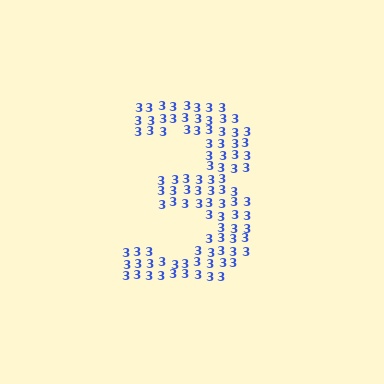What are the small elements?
The small elements are digit 3's.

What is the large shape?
The large shape is the digit 3.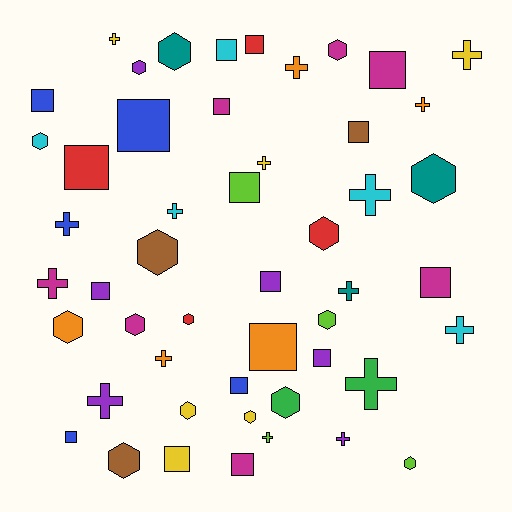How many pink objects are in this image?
There are no pink objects.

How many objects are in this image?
There are 50 objects.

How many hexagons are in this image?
There are 16 hexagons.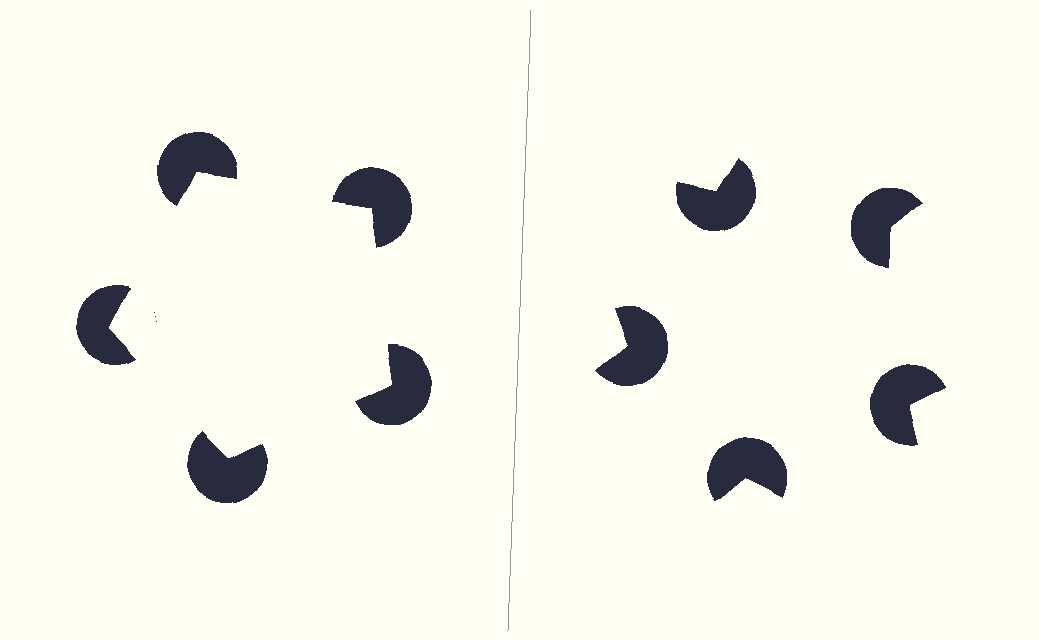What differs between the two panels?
The pac-man discs are positioned identically on both sides; only the wedge orientations differ. On the left they align to a pentagon; on the right they are misaligned.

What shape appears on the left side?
An illusory pentagon.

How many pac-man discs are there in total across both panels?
10 — 5 on each side.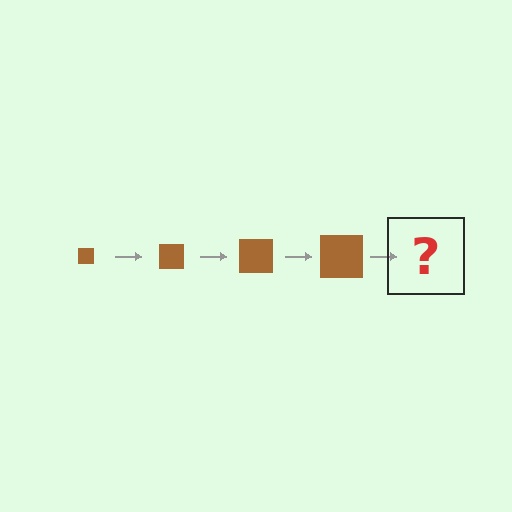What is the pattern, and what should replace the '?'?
The pattern is that the square gets progressively larger each step. The '?' should be a brown square, larger than the previous one.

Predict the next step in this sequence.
The next step is a brown square, larger than the previous one.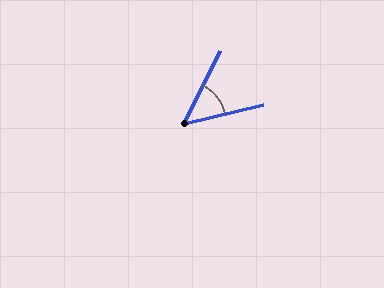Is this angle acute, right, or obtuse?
It is acute.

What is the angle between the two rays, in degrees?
Approximately 50 degrees.